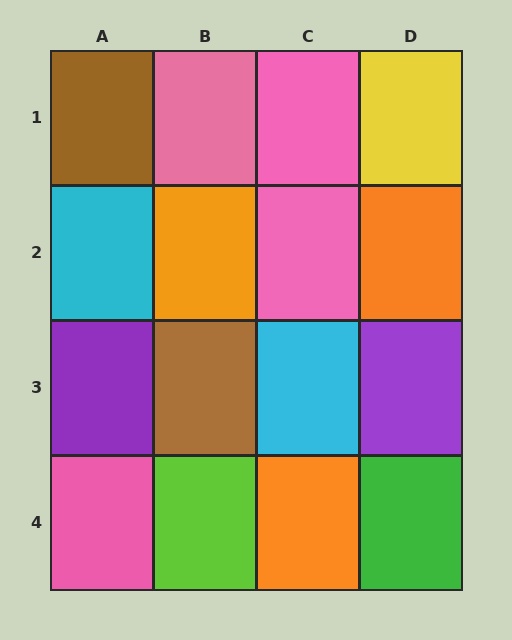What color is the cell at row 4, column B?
Lime.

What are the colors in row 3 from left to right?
Purple, brown, cyan, purple.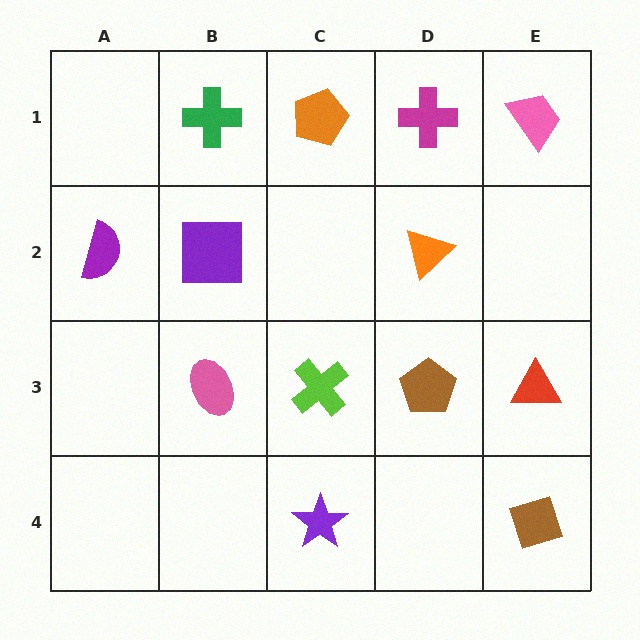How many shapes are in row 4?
2 shapes.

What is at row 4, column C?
A purple star.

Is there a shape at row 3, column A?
No, that cell is empty.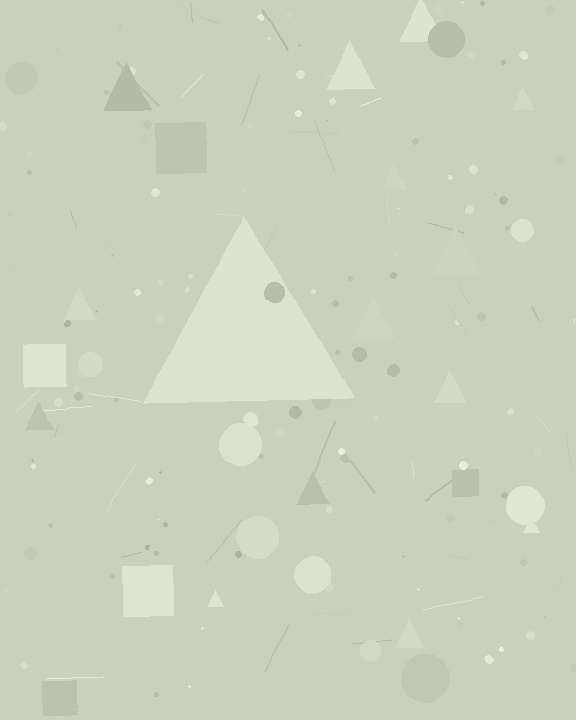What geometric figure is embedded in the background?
A triangle is embedded in the background.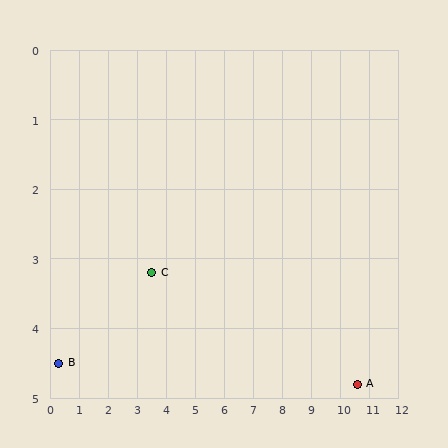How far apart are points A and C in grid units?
Points A and C are about 7.3 grid units apart.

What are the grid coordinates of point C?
Point C is at approximately (3.5, 3.2).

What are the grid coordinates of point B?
Point B is at approximately (0.3, 4.5).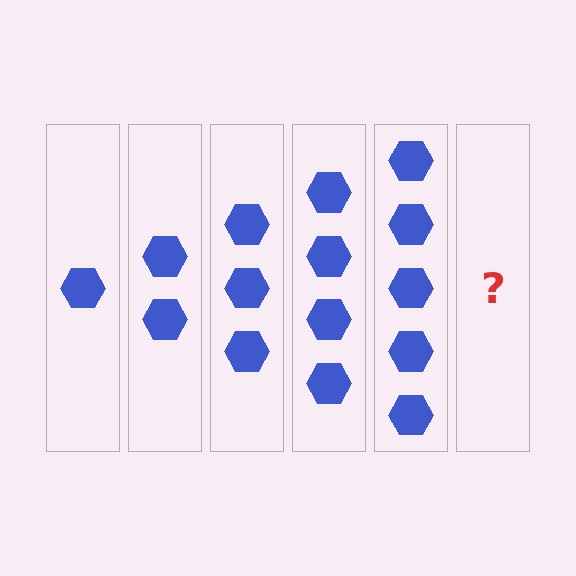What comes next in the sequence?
The next element should be 6 hexagons.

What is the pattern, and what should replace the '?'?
The pattern is that each step adds one more hexagon. The '?' should be 6 hexagons.